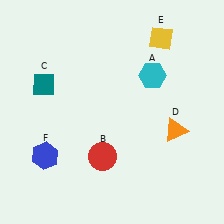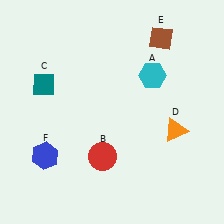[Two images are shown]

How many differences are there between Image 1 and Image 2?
There is 1 difference between the two images.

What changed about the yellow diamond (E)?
In Image 1, E is yellow. In Image 2, it changed to brown.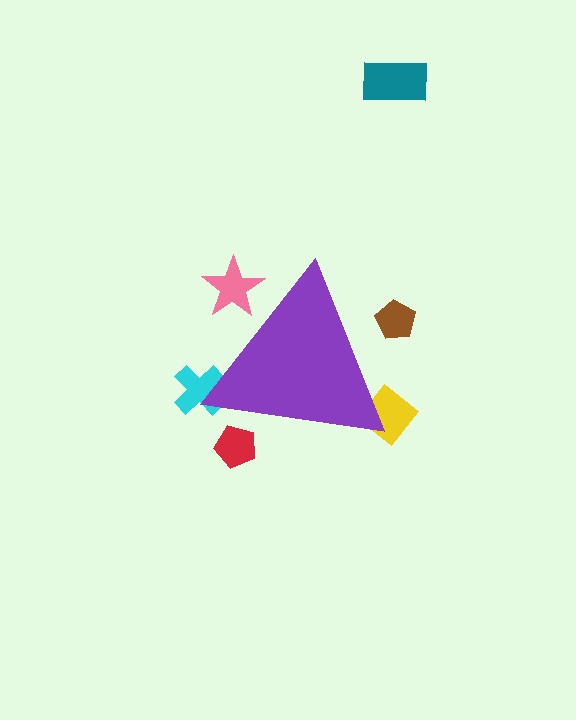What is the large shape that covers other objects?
A purple triangle.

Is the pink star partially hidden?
Yes, the pink star is partially hidden behind the purple triangle.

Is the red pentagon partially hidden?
Yes, the red pentagon is partially hidden behind the purple triangle.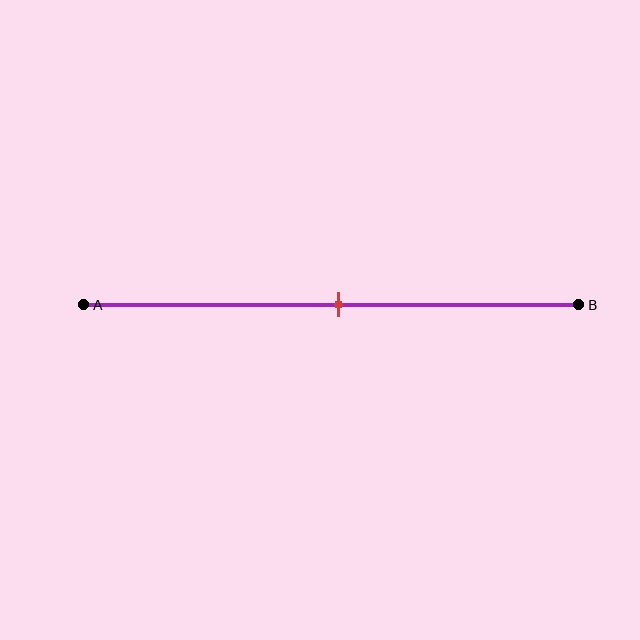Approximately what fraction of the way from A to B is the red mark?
The red mark is approximately 50% of the way from A to B.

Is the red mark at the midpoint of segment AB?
Yes, the mark is approximately at the midpoint.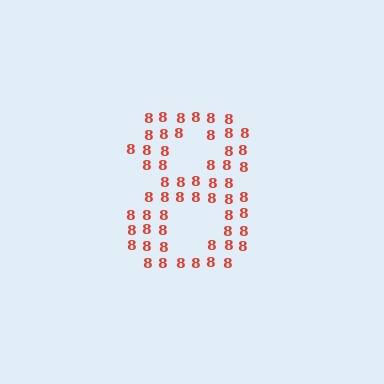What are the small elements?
The small elements are digit 8's.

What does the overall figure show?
The overall figure shows the digit 8.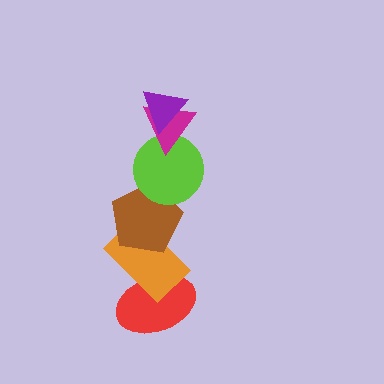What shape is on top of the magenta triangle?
The purple triangle is on top of the magenta triangle.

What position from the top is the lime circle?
The lime circle is 3rd from the top.